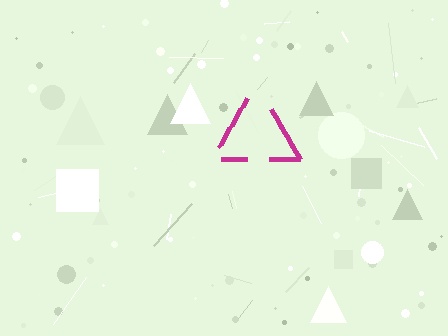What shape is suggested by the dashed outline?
The dashed outline suggests a triangle.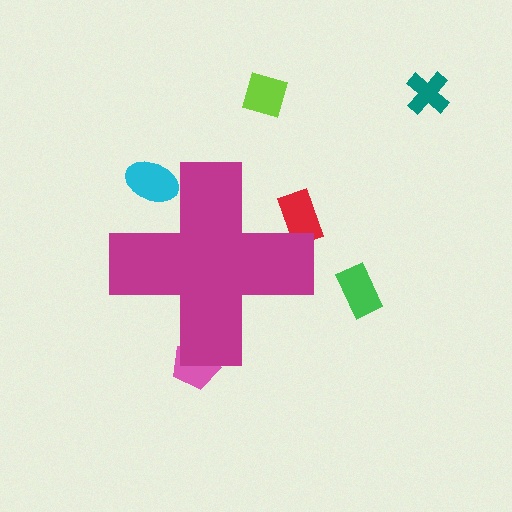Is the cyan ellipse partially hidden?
Yes, the cyan ellipse is partially hidden behind the magenta cross.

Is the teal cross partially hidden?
No, the teal cross is fully visible.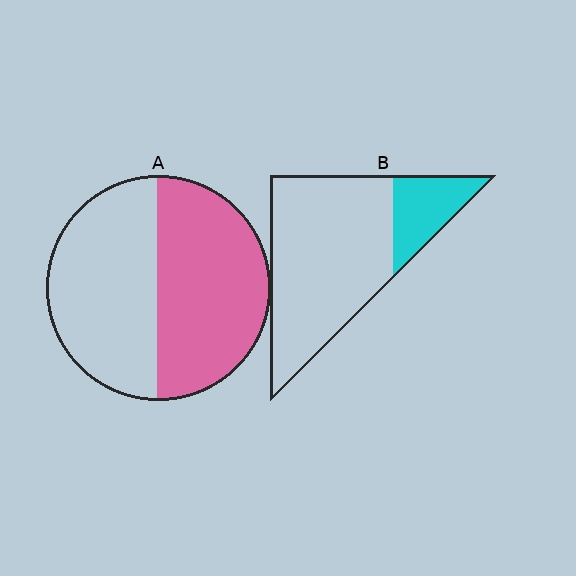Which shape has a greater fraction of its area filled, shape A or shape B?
Shape A.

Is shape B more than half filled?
No.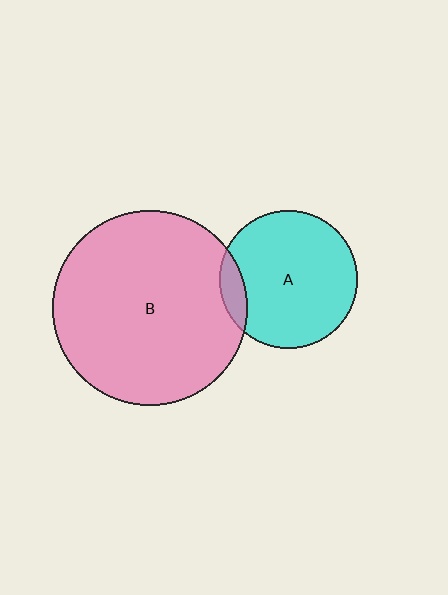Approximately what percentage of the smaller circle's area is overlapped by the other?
Approximately 10%.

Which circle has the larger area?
Circle B (pink).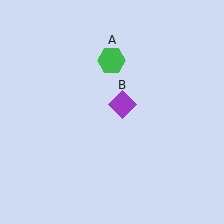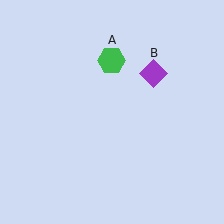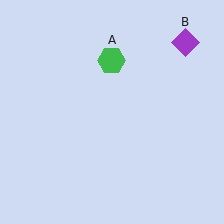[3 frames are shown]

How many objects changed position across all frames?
1 object changed position: purple diamond (object B).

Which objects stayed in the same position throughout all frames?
Green hexagon (object A) remained stationary.